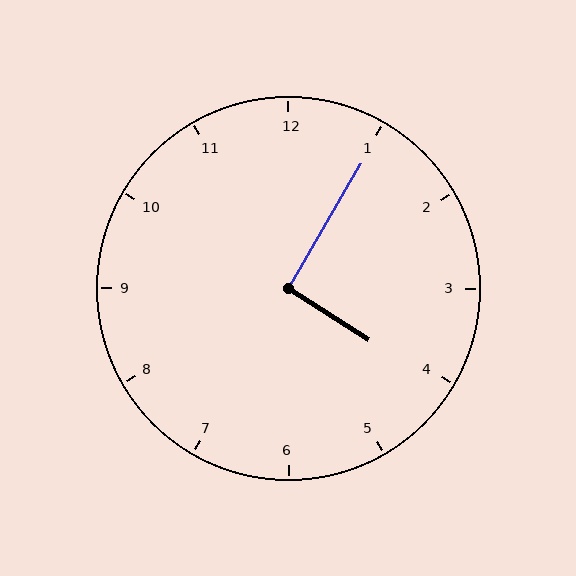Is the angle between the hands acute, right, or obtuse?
It is right.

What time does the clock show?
4:05.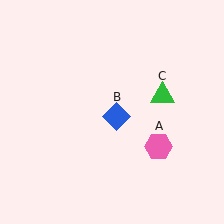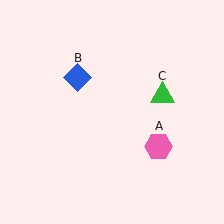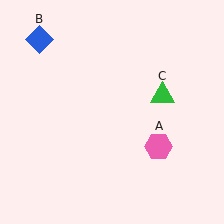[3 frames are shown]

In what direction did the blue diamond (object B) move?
The blue diamond (object B) moved up and to the left.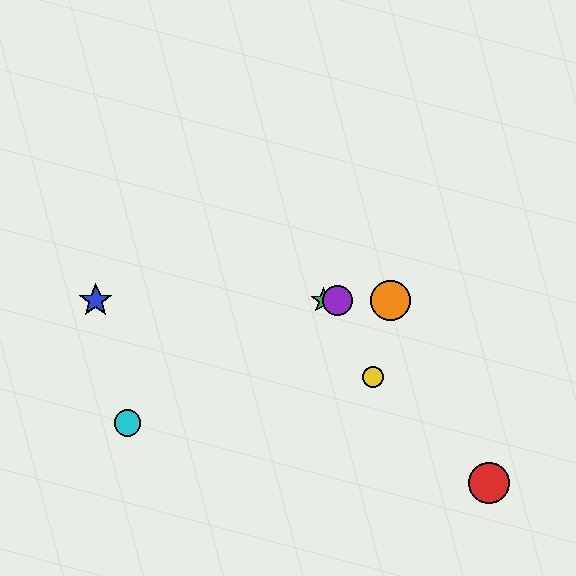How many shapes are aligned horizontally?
4 shapes (the blue star, the green star, the purple circle, the orange circle) are aligned horizontally.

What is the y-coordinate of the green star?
The green star is at y≈300.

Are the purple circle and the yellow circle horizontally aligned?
No, the purple circle is at y≈300 and the yellow circle is at y≈377.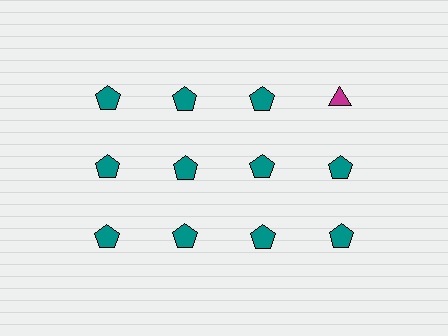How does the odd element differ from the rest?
It differs in both color (magenta instead of teal) and shape (triangle instead of pentagon).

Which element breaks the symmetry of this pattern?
The magenta triangle in the top row, second from right column breaks the symmetry. All other shapes are teal pentagons.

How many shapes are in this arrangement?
There are 12 shapes arranged in a grid pattern.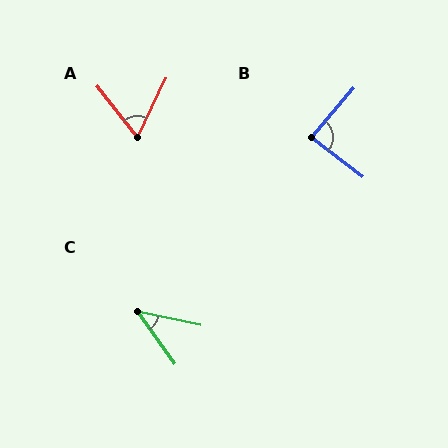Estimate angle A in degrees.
Approximately 64 degrees.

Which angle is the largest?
B, at approximately 87 degrees.